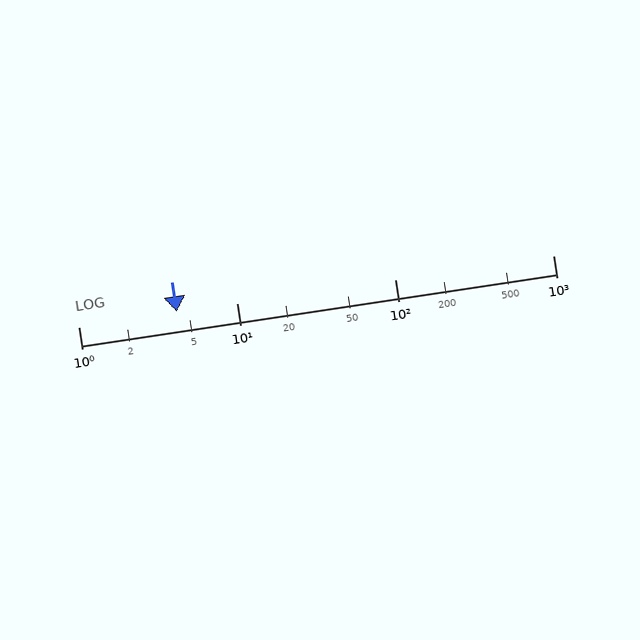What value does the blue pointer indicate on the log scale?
The pointer indicates approximately 4.2.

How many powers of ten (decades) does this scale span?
The scale spans 3 decades, from 1 to 1000.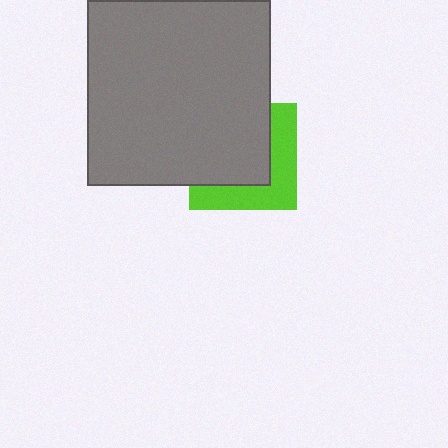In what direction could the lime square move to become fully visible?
The lime square could move toward the lower-right. That would shift it out from behind the gray rectangle entirely.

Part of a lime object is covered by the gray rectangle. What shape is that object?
It is a square.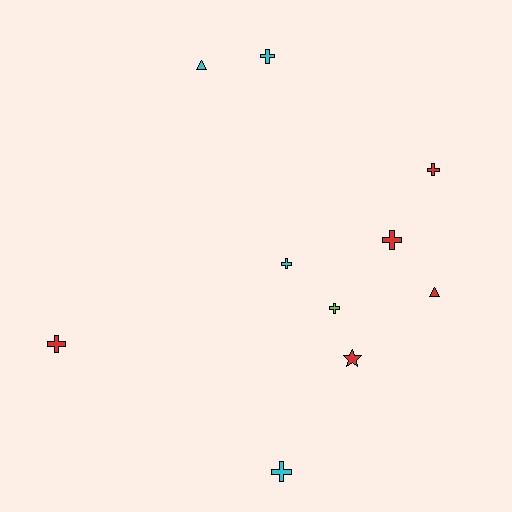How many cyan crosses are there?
There are 3 cyan crosses.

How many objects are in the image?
There are 10 objects.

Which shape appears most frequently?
Cross, with 7 objects.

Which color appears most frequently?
Red, with 5 objects.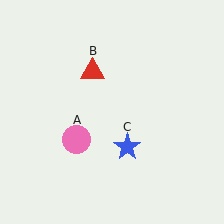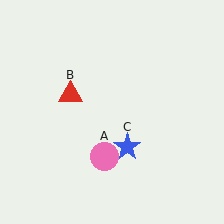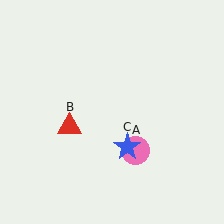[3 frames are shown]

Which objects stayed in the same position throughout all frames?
Blue star (object C) remained stationary.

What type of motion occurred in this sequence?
The pink circle (object A), red triangle (object B) rotated counterclockwise around the center of the scene.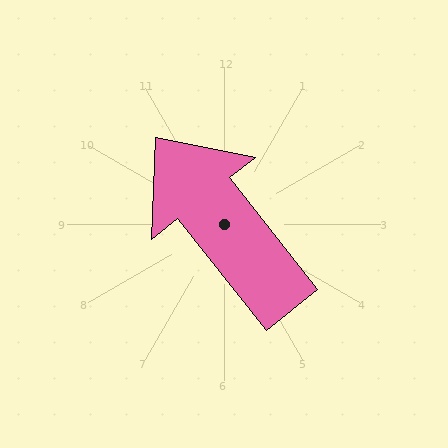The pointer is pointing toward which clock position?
Roughly 11 o'clock.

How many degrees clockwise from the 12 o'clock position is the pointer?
Approximately 322 degrees.